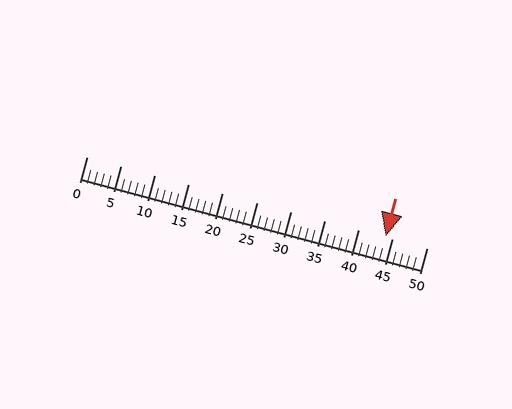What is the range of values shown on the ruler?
The ruler shows values from 0 to 50.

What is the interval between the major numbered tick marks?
The major tick marks are spaced 5 units apart.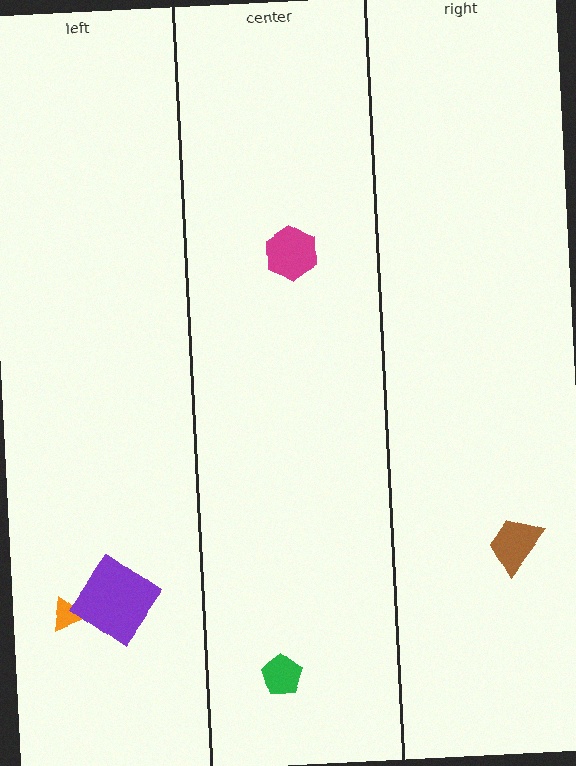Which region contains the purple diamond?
The left region.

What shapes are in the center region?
The magenta hexagon, the green pentagon.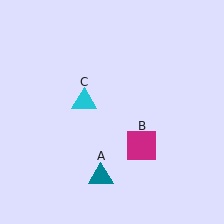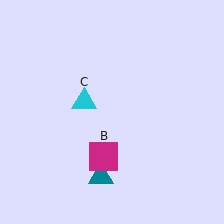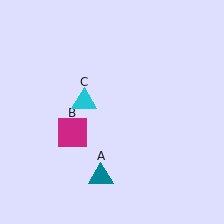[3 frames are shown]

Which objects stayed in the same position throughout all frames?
Teal triangle (object A) and cyan triangle (object C) remained stationary.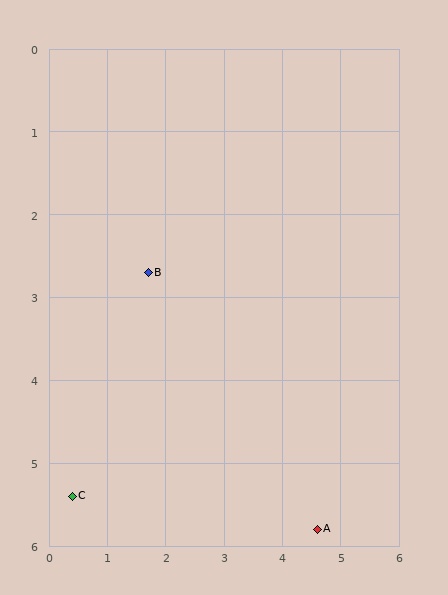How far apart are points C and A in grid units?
Points C and A are about 4.2 grid units apart.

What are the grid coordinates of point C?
Point C is at approximately (0.4, 5.4).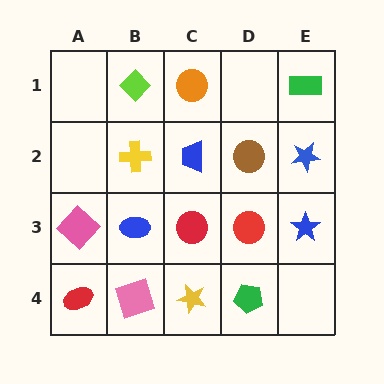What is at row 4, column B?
A pink square.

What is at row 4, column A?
A red ellipse.